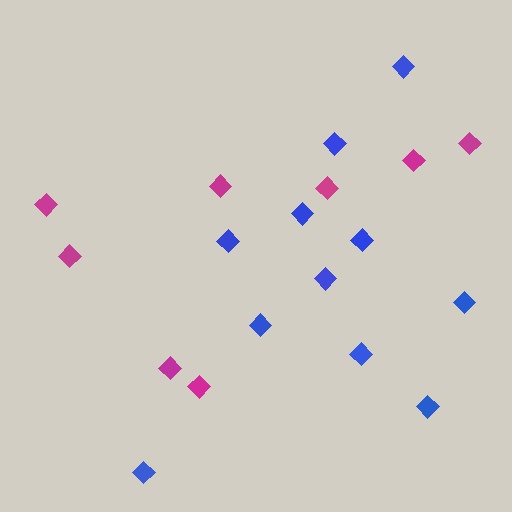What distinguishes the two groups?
There are 2 groups: one group of blue diamonds (11) and one group of magenta diamonds (8).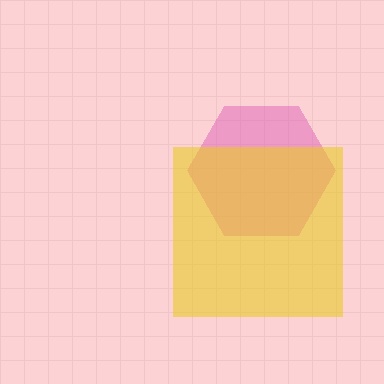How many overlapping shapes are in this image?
There are 2 overlapping shapes in the image.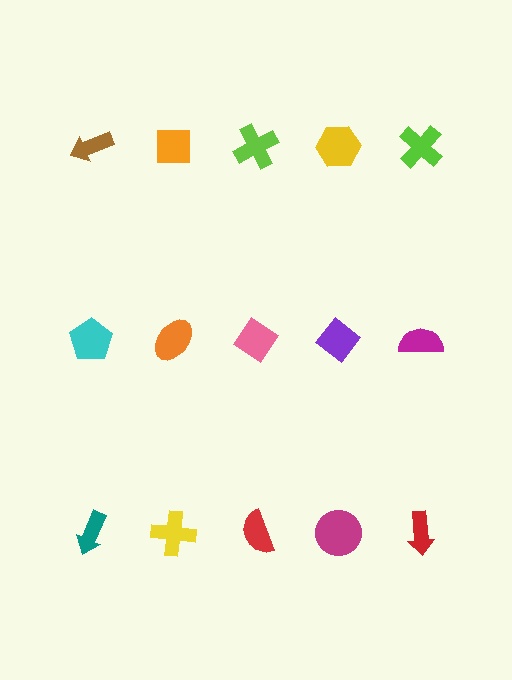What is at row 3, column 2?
A yellow cross.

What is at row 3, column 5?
A red arrow.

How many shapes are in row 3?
5 shapes.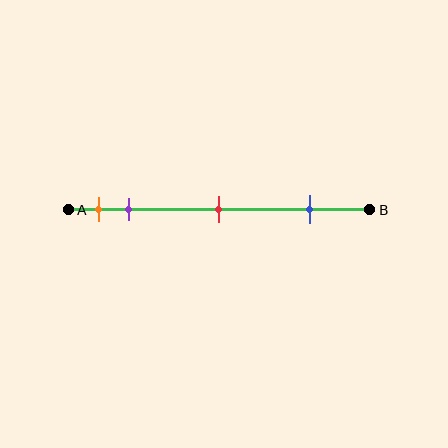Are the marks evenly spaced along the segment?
No, the marks are not evenly spaced.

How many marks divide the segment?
There are 4 marks dividing the segment.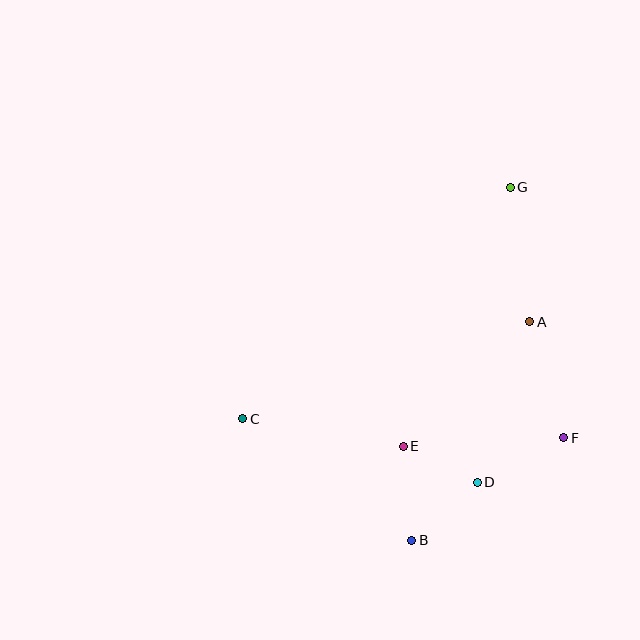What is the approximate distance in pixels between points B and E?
The distance between B and E is approximately 94 pixels.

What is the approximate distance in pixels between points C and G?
The distance between C and G is approximately 354 pixels.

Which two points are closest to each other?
Points D and E are closest to each other.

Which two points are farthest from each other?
Points B and G are farthest from each other.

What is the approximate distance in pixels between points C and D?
The distance between C and D is approximately 243 pixels.